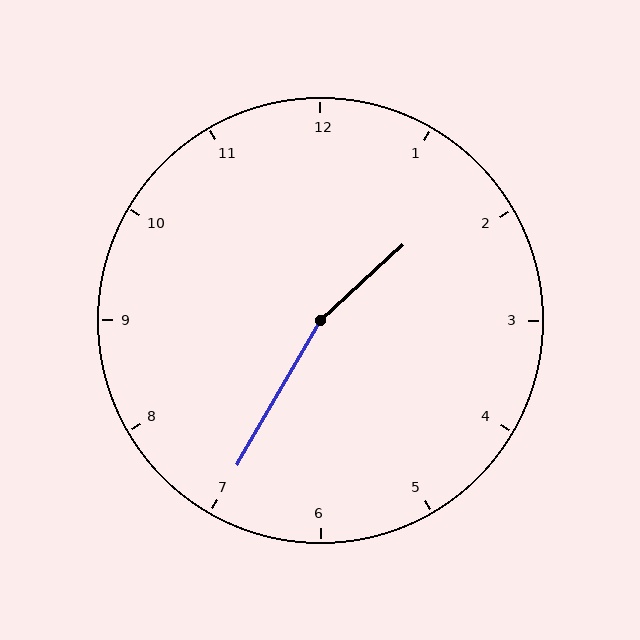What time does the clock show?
1:35.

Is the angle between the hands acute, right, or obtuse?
It is obtuse.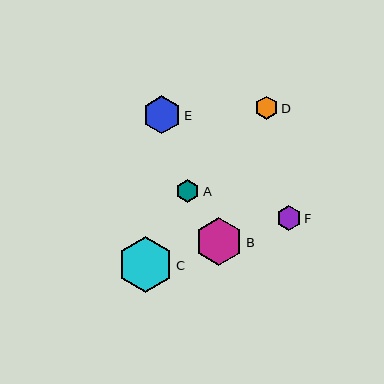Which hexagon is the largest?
Hexagon C is the largest with a size of approximately 55 pixels.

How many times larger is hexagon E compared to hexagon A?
Hexagon E is approximately 1.6 times the size of hexagon A.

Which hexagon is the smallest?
Hexagon A is the smallest with a size of approximately 23 pixels.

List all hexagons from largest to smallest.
From largest to smallest: C, B, E, F, D, A.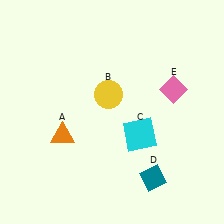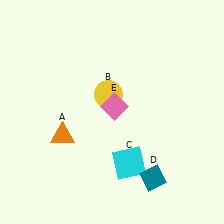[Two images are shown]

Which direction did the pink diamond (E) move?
The pink diamond (E) moved left.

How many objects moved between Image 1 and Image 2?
2 objects moved between the two images.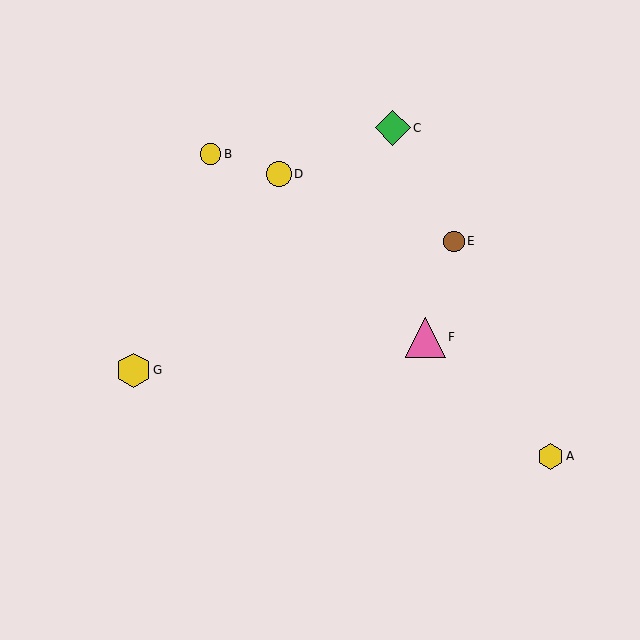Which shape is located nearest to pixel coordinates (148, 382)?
The yellow hexagon (labeled G) at (133, 370) is nearest to that location.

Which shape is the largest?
The pink triangle (labeled F) is the largest.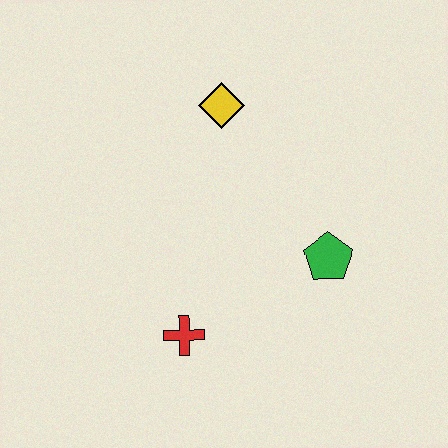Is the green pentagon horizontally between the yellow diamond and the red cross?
No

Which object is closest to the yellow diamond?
The green pentagon is closest to the yellow diamond.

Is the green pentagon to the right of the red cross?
Yes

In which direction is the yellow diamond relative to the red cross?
The yellow diamond is above the red cross.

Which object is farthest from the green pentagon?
The yellow diamond is farthest from the green pentagon.